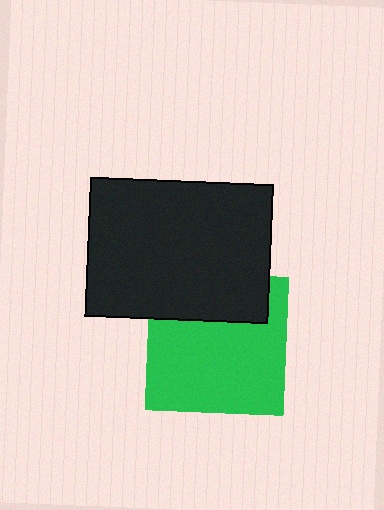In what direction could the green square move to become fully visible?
The green square could move down. That would shift it out from behind the black rectangle entirely.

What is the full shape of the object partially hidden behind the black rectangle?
The partially hidden object is a green square.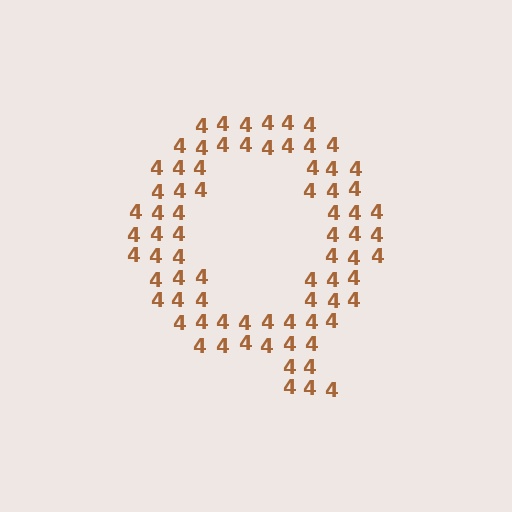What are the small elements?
The small elements are digit 4's.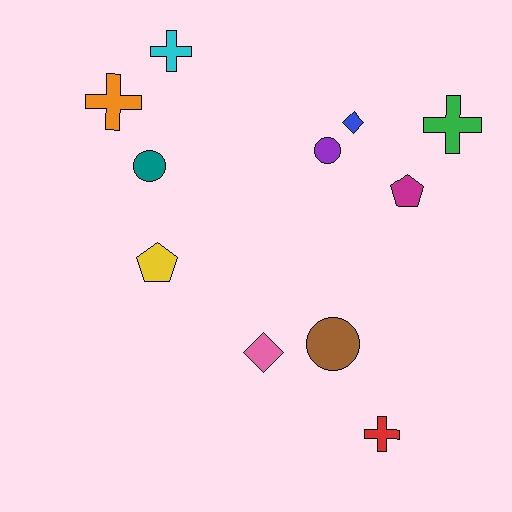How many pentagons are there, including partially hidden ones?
There are 2 pentagons.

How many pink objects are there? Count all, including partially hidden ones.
There is 1 pink object.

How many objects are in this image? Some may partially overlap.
There are 11 objects.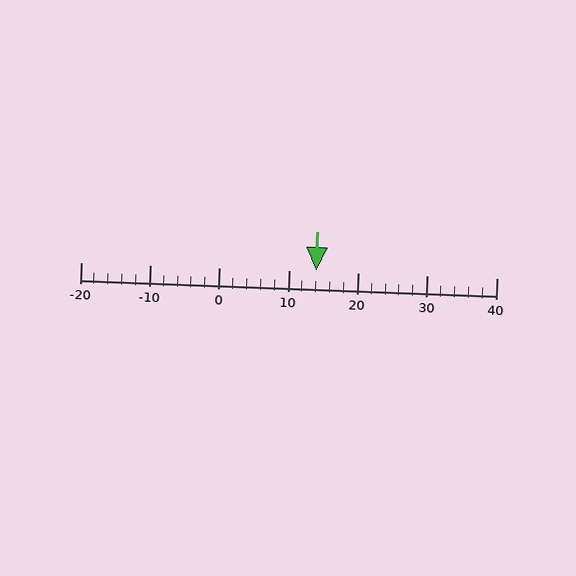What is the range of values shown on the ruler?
The ruler shows values from -20 to 40.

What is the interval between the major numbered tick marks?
The major tick marks are spaced 10 units apart.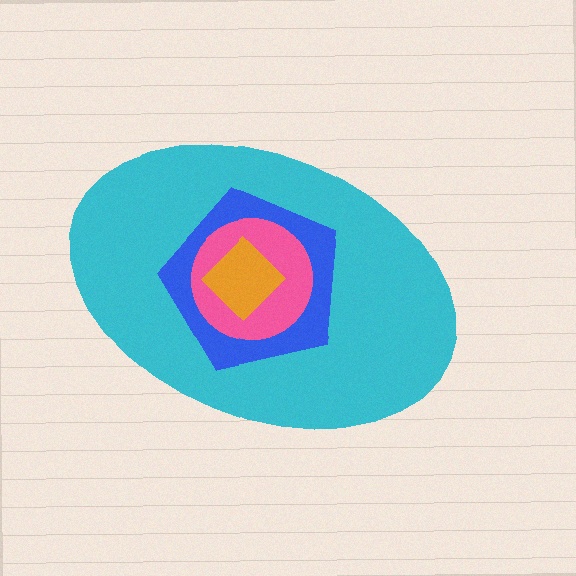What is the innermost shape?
The orange diamond.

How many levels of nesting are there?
4.